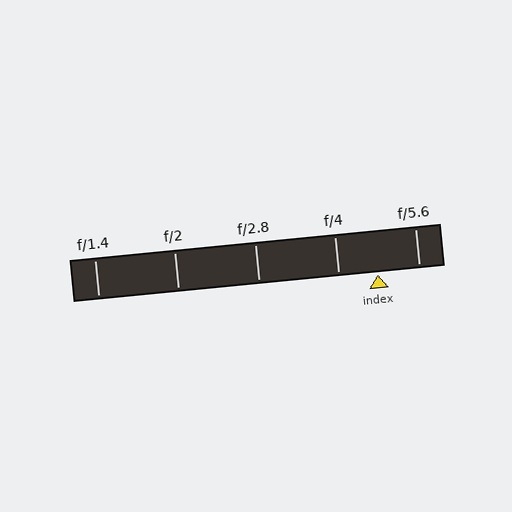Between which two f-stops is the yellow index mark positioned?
The index mark is between f/4 and f/5.6.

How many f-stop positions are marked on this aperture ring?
There are 5 f-stop positions marked.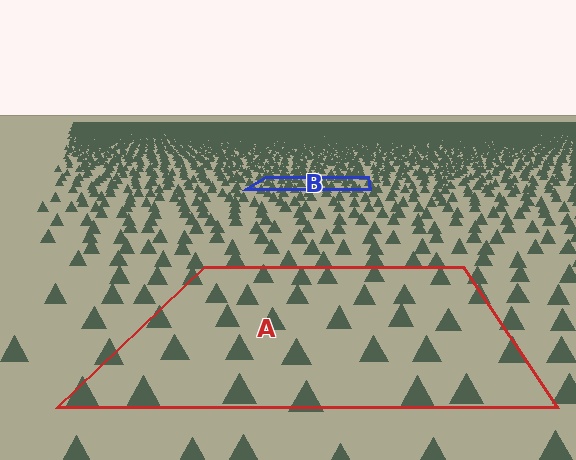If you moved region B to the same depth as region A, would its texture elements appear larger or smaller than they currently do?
They would appear larger. At a closer depth, the same texture elements are projected at a bigger on-screen size.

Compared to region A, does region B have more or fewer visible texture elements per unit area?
Region B has more texture elements per unit area — they are packed more densely because it is farther away.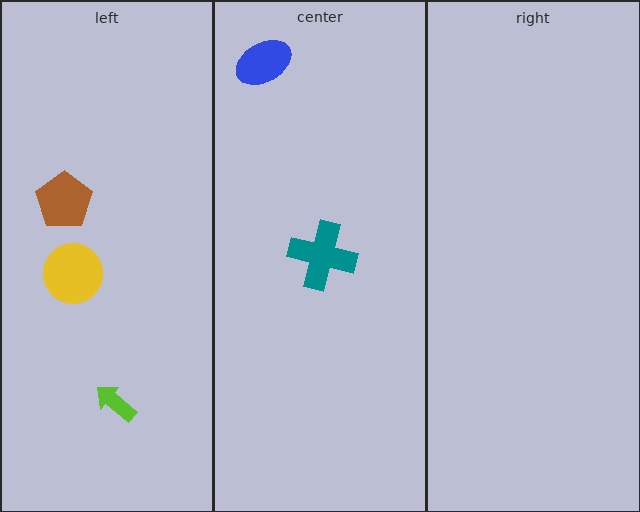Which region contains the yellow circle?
The left region.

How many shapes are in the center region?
2.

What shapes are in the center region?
The blue ellipse, the teal cross.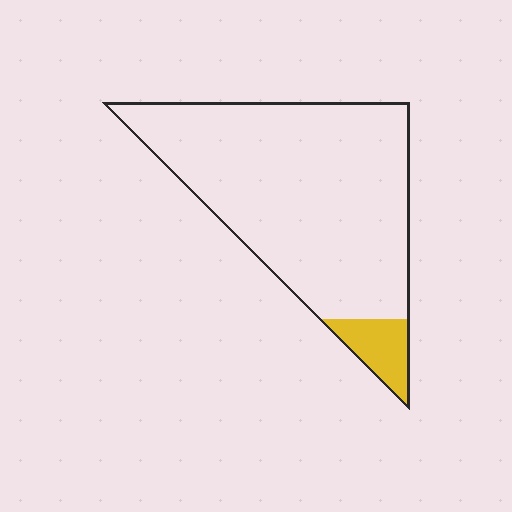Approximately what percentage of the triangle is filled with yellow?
Approximately 10%.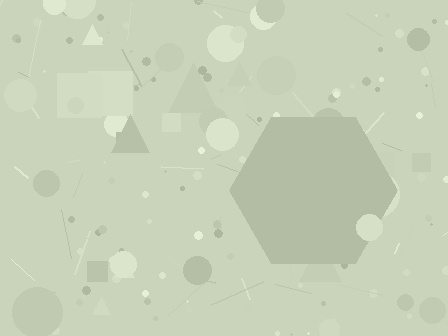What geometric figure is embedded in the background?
A hexagon is embedded in the background.